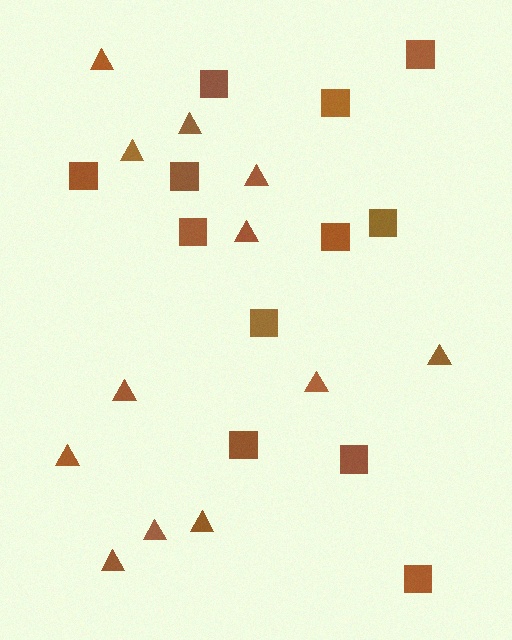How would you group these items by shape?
There are 2 groups: one group of squares (12) and one group of triangles (12).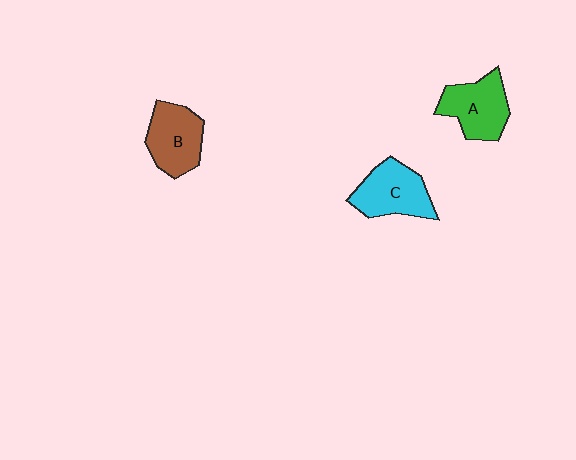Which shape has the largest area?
Shape C (cyan).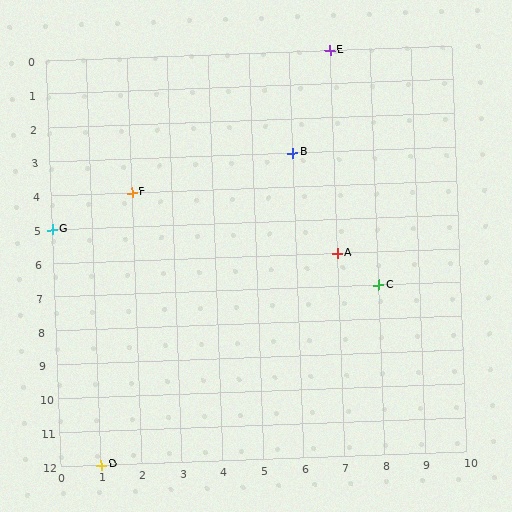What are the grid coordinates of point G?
Point G is at grid coordinates (0, 5).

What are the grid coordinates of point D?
Point D is at grid coordinates (1, 12).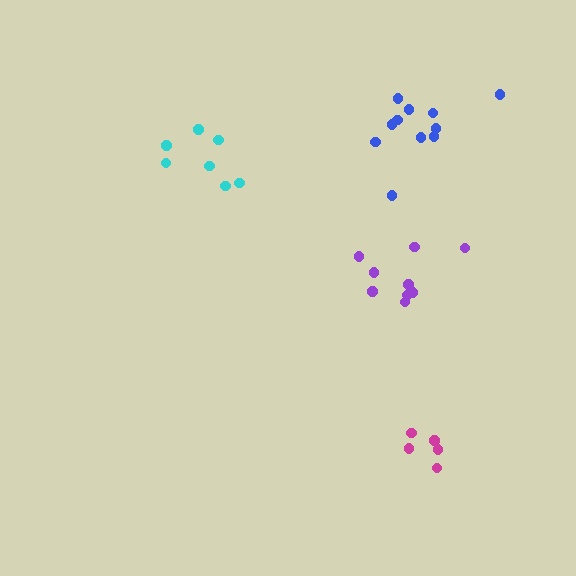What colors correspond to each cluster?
The clusters are colored: cyan, purple, blue, magenta.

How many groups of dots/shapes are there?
There are 4 groups.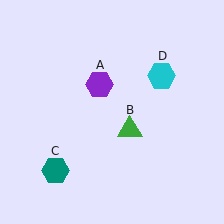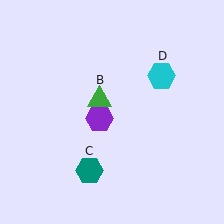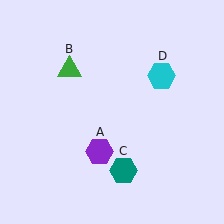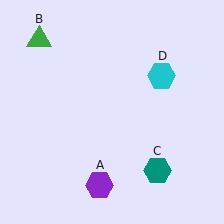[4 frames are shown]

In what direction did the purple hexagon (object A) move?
The purple hexagon (object A) moved down.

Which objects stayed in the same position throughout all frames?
Cyan hexagon (object D) remained stationary.